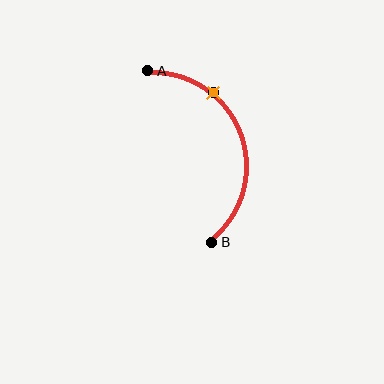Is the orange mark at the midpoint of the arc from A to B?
No. The orange mark lies on the arc but is closer to endpoint A. The arc midpoint would be at the point on the curve equidistant along the arc from both A and B.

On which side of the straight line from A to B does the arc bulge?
The arc bulges to the right of the straight line connecting A and B.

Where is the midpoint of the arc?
The arc midpoint is the point on the curve farthest from the straight line joining A and B. It sits to the right of that line.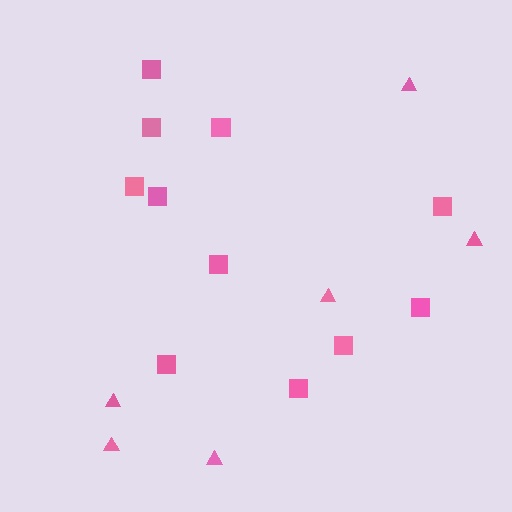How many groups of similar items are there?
There are 2 groups: one group of triangles (6) and one group of squares (11).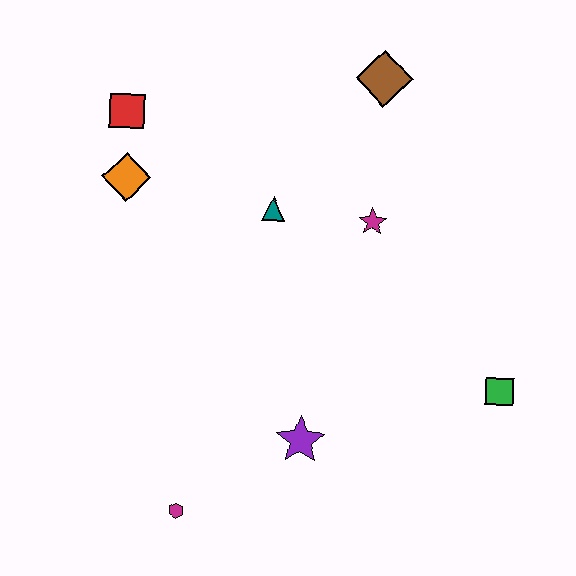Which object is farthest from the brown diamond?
The magenta hexagon is farthest from the brown diamond.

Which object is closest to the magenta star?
The teal triangle is closest to the magenta star.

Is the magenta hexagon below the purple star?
Yes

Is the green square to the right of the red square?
Yes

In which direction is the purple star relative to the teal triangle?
The purple star is below the teal triangle.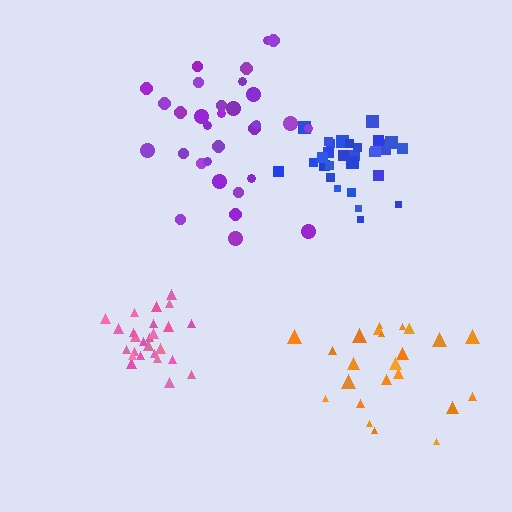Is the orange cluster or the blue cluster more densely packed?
Blue.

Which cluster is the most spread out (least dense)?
Purple.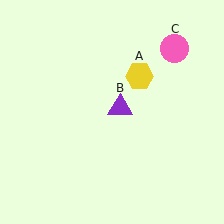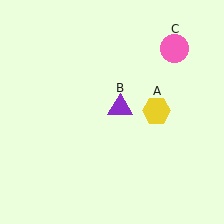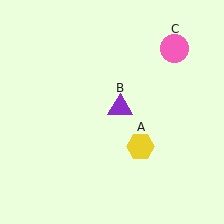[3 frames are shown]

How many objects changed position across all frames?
1 object changed position: yellow hexagon (object A).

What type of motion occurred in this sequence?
The yellow hexagon (object A) rotated clockwise around the center of the scene.